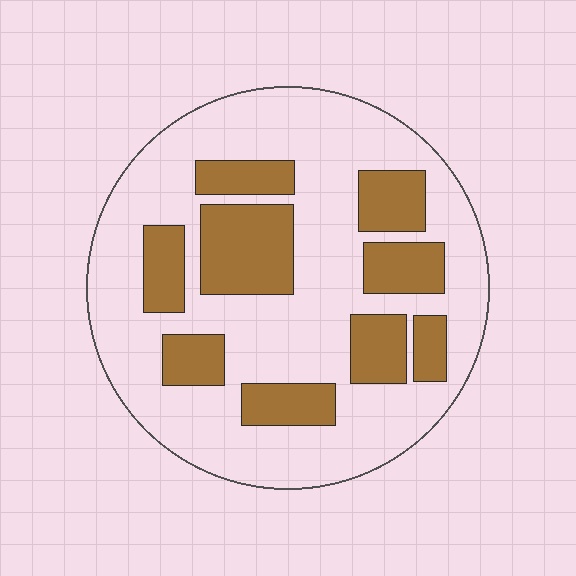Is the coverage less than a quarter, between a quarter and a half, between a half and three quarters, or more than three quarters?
Between a quarter and a half.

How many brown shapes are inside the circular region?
9.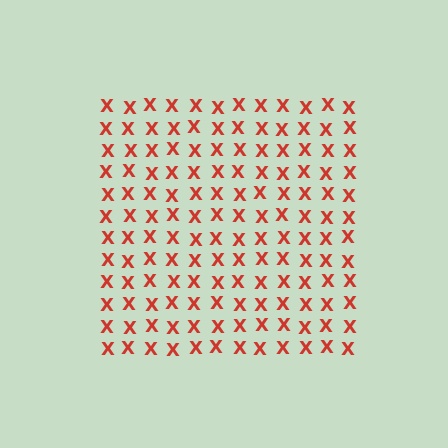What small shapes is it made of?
It is made of small letter X's.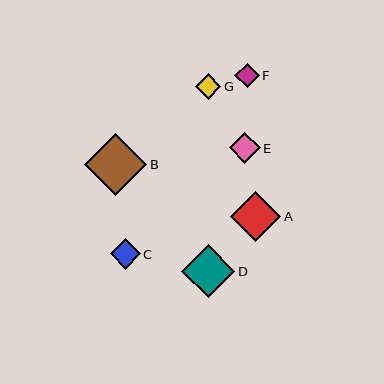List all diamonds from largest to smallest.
From largest to smallest: B, D, A, E, C, G, F.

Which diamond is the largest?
Diamond B is the largest with a size of approximately 62 pixels.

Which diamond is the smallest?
Diamond F is the smallest with a size of approximately 24 pixels.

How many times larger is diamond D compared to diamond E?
Diamond D is approximately 1.7 times the size of diamond E.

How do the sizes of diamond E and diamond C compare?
Diamond E and diamond C are approximately the same size.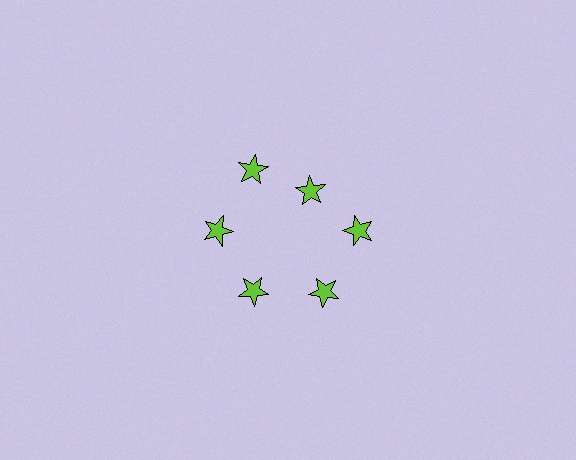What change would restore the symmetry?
The symmetry would be restored by moving it outward, back onto the ring so that all 6 stars sit at equal angles and equal distance from the center.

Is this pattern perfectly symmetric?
No. The 6 lime stars are arranged in a ring, but one element near the 1 o'clock position is pulled inward toward the center, breaking the 6-fold rotational symmetry.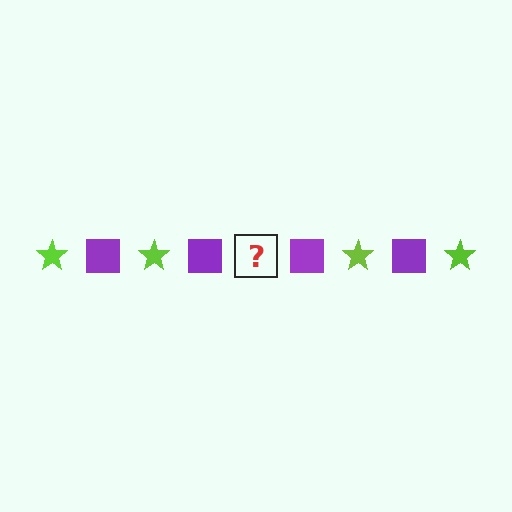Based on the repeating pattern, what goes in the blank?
The blank should be a lime star.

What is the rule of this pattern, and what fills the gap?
The rule is that the pattern alternates between lime star and purple square. The gap should be filled with a lime star.